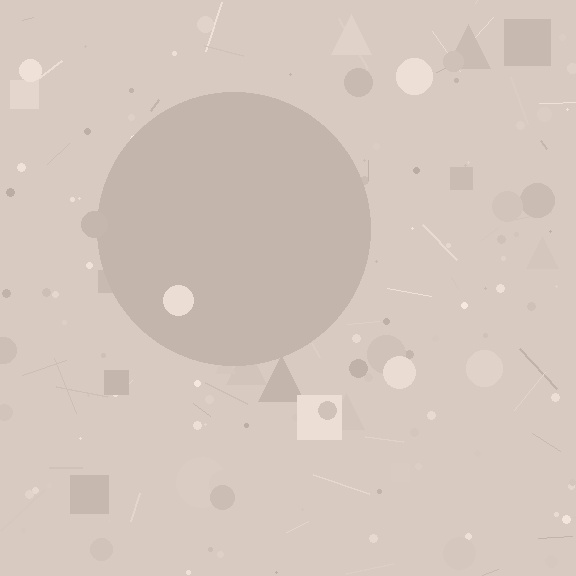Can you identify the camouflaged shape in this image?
The camouflaged shape is a circle.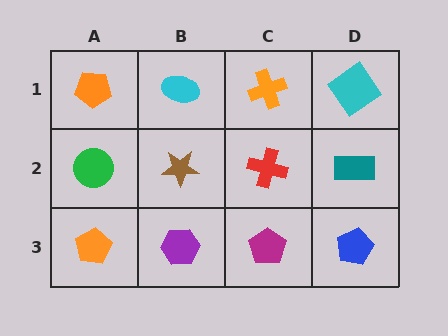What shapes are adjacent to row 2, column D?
A cyan diamond (row 1, column D), a blue pentagon (row 3, column D), a red cross (row 2, column C).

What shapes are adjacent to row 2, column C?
An orange cross (row 1, column C), a magenta pentagon (row 3, column C), a brown star (row 2, column B), a teal rectangle (row 2, column D).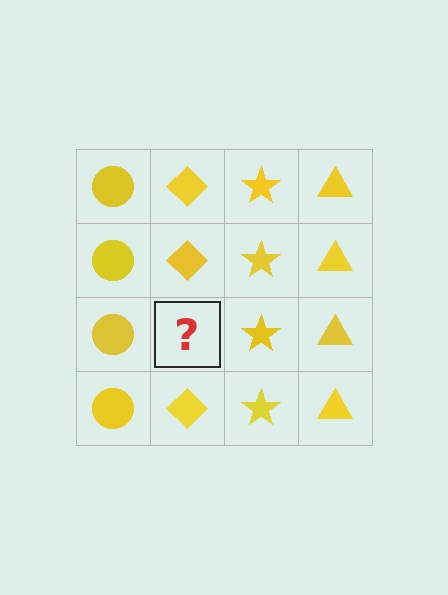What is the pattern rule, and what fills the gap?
The rule is that each column has a consistent shape. The gap should be filled with a yellow diamond.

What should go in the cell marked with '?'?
The missing cell should contain a yellow diamond.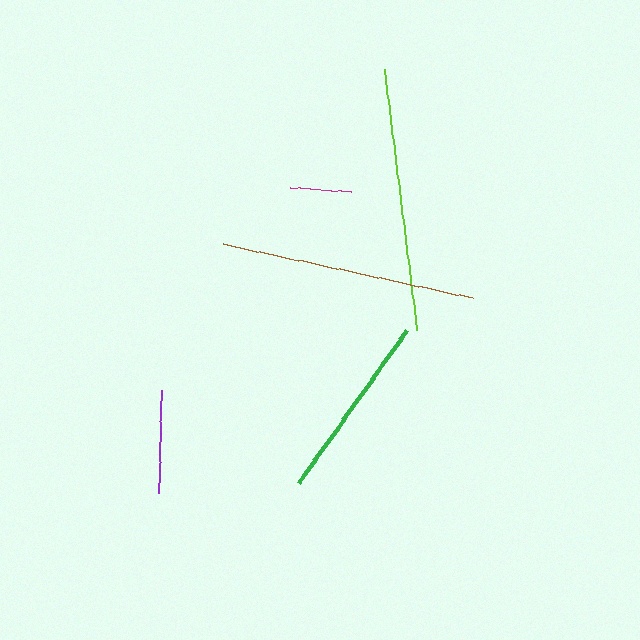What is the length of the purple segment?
The purple segment is approximately 104 pixels long.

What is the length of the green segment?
The green segment is approximately 187 pixels long.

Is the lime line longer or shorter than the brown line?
The lime line is longer than the brown line.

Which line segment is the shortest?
The magenta line is the shortest at approximately 61 pixels.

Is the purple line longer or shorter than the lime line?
The lime line is longer than the purple line.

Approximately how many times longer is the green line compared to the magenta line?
The green line is approximately 3.1 times the length of the magenta line.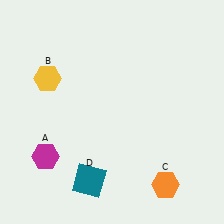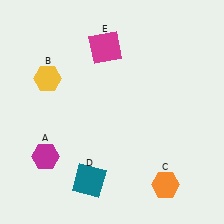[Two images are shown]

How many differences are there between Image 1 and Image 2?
There is 1 difference between the two images.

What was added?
A magenta square (E) was added in Image 2.